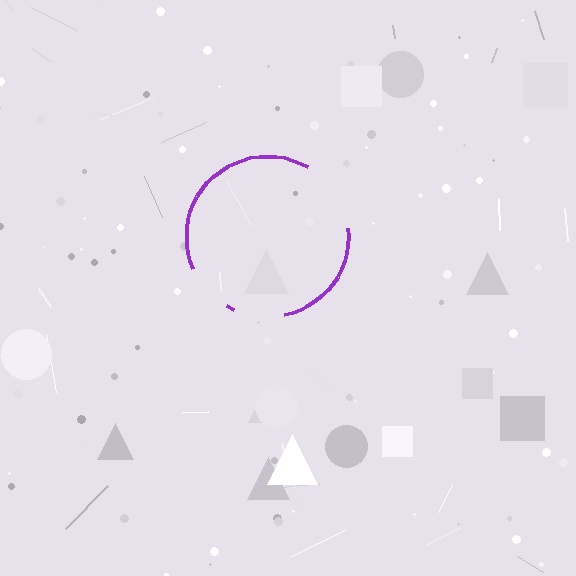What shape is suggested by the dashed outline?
The dashed outline suggests a circle.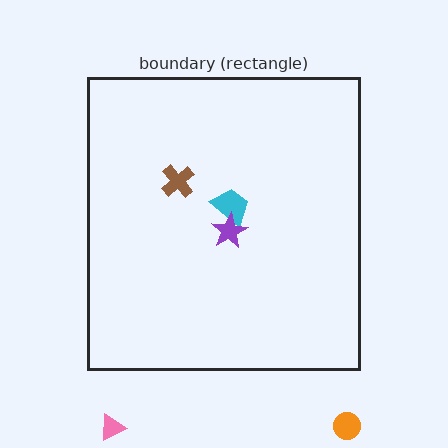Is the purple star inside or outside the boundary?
Inside.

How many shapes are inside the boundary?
3 inside, 2 outside.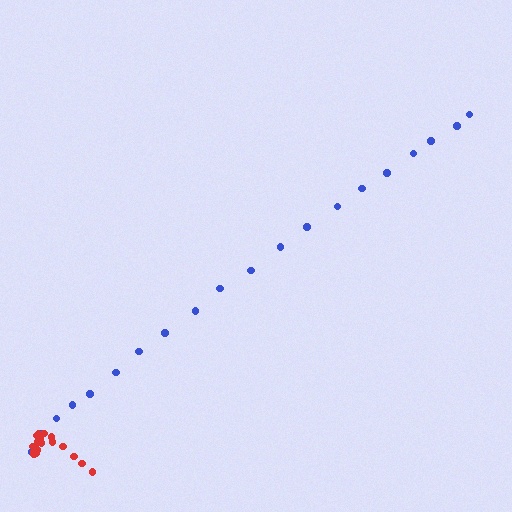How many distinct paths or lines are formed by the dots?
There are 2 distinct paths.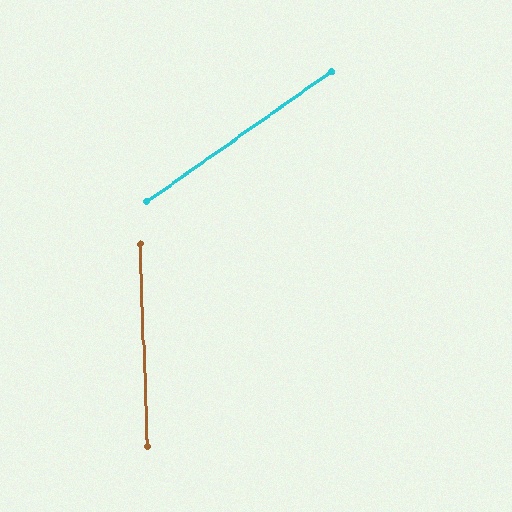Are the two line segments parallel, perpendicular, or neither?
Neither parallel nor perpendicular — they differ by about 57°.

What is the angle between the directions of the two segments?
Approximately 57 degrees.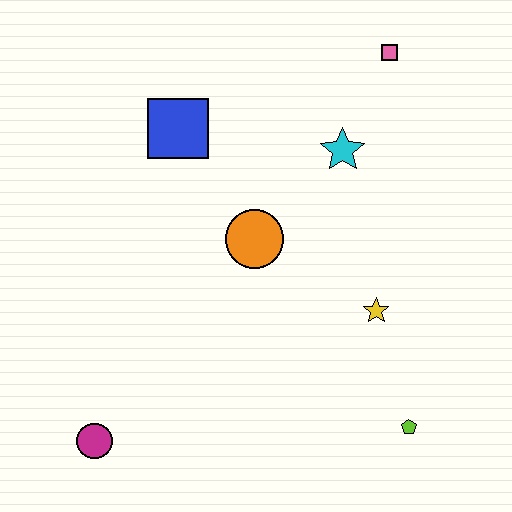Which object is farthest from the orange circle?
The magenta circle is farthest from the orange circle.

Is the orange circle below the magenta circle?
No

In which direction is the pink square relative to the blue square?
The pink square is to the right of the blue square.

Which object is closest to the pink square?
The cyan star is closest to the pink square.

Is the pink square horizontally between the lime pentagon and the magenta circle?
Yes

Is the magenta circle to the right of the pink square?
No